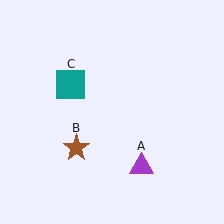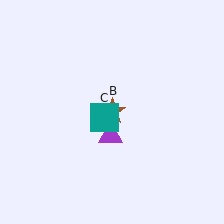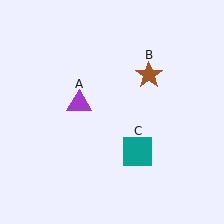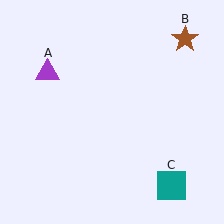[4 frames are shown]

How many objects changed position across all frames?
3 objects changed position: purple triangle (object A), brown star (object B), teal square (object C).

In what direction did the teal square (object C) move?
The teal square (object C) moved down and to the right.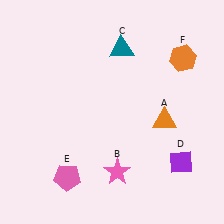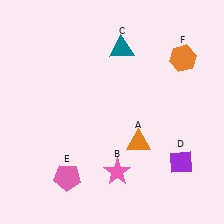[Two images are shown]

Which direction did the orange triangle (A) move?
The orange triangle (A) moved left.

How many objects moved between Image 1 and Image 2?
1 object moved between the two images.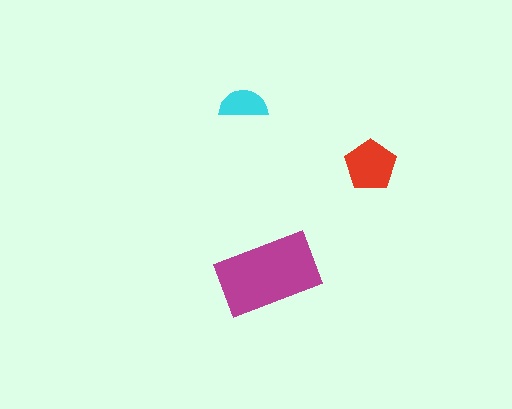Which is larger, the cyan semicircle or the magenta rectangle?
The magenta rectangle.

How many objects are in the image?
There are 3 objects in the image.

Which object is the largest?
The magenta rectangle.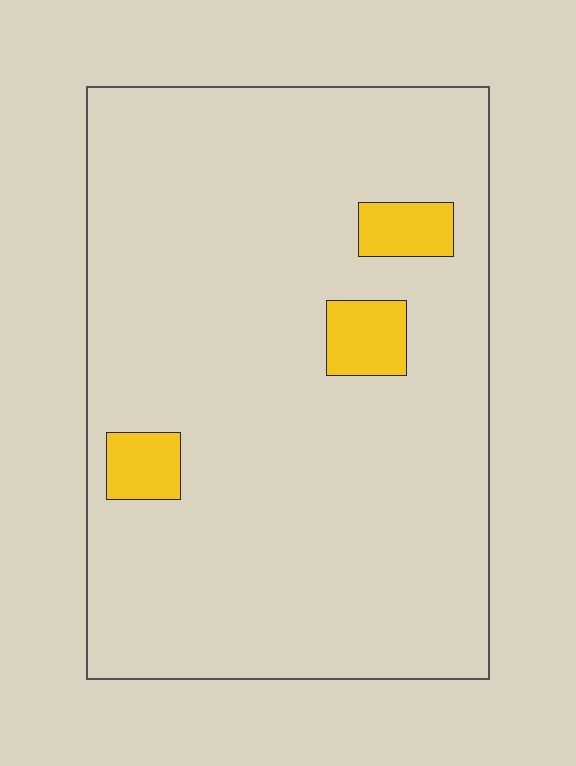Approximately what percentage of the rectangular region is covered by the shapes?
Approximately 5%.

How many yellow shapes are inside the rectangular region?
3.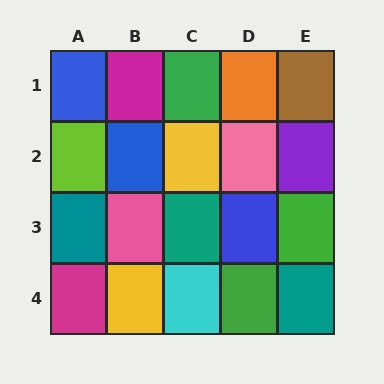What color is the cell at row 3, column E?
Green.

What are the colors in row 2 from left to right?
Lime, blue, yellow, pink, purple.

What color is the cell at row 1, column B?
Magenta.